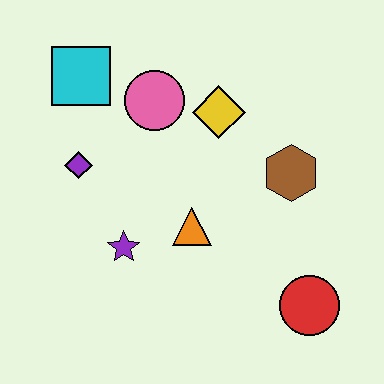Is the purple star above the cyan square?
No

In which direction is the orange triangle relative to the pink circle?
The orange triangle is below the pink circle.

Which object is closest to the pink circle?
The yellow diamond is closest to the pink circle.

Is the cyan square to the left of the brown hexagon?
Yes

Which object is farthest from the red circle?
The cyan square is farthest from the red circle.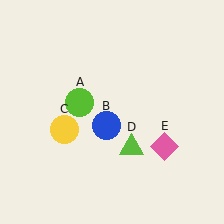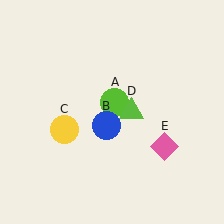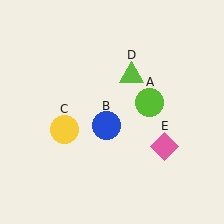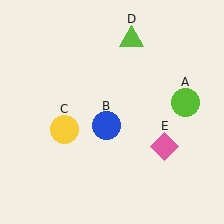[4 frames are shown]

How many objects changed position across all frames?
2 objects changed position: lime circle (object A), lime triangle (object D).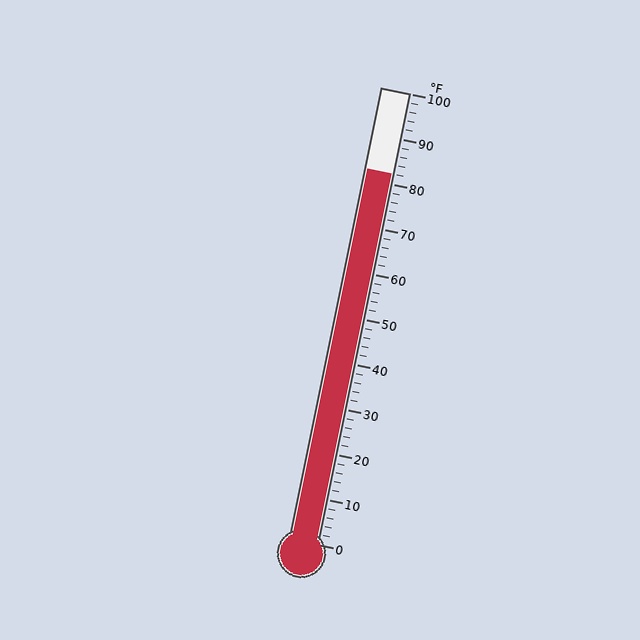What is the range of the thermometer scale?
The thermometer scale ranges from 0°F to 100°F.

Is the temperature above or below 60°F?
The temperature is above 60°F.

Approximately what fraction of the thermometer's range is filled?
The thermometer is filled to approximately 80% of its range.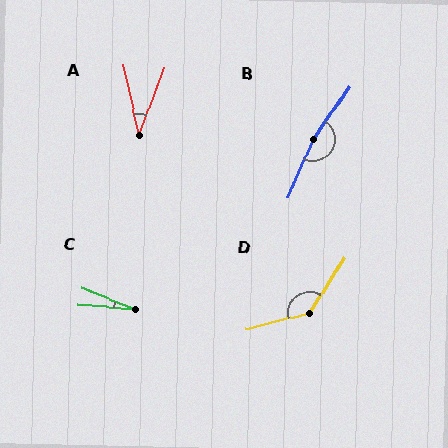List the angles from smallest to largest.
C (17°), A (33°), D (137°), B (169°).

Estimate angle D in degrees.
Approximately 137 degrees.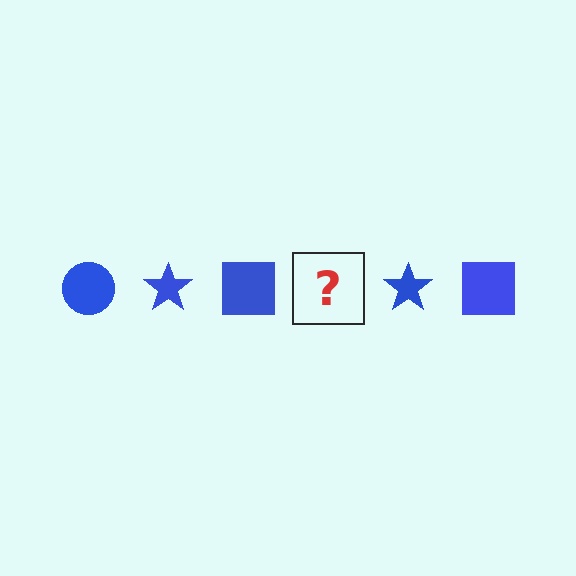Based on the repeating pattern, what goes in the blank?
The blank should be a blue circle.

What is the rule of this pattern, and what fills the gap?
The rule is that the pattern cycles through circle, star, square shapes in blue. The gap should be filled with a blue circle.